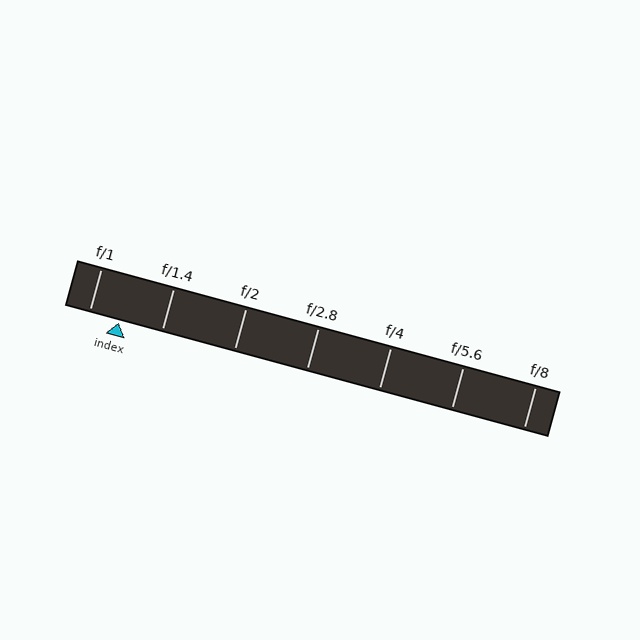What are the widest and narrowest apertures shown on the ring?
The widest aperture shown is f/1 and the narrowest is f/8.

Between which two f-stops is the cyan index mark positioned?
The index mark is between f/1 and f/1.4.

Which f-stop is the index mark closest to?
The index mark is closest to f/1.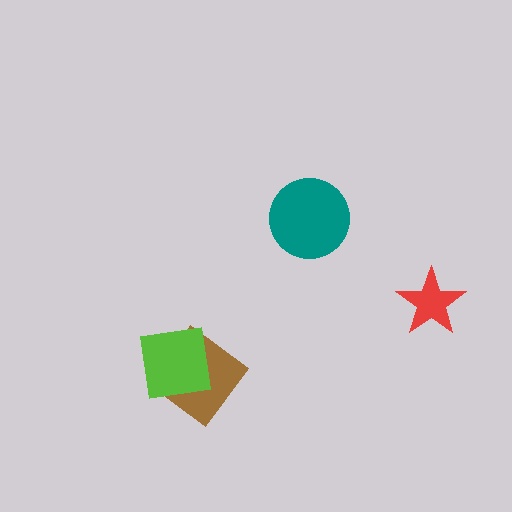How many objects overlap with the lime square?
1 object overlaps with the lime square.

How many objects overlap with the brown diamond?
1 object overlaps with the brown diamond.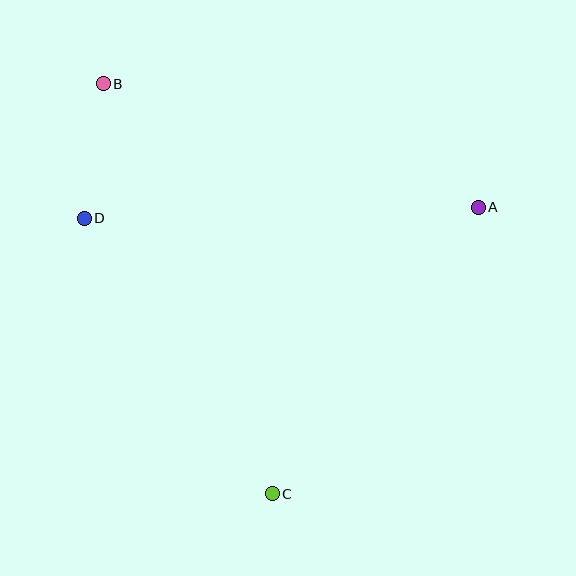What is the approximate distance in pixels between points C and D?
The distance between C and D is approximately 334 pixels.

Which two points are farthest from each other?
Points B and C are farthest from each other.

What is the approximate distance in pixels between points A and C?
The distance between A and C is approximately 353 pixels.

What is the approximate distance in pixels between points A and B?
The distance between A and B is approximately 395 pixels.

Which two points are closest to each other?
Points B and D are closest to each other.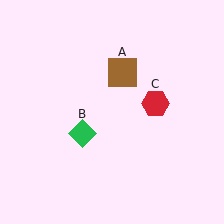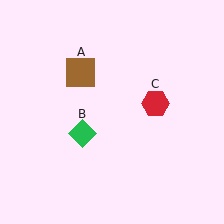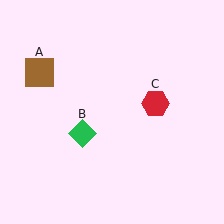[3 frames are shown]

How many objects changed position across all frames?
1 object changed position: brown square (object A).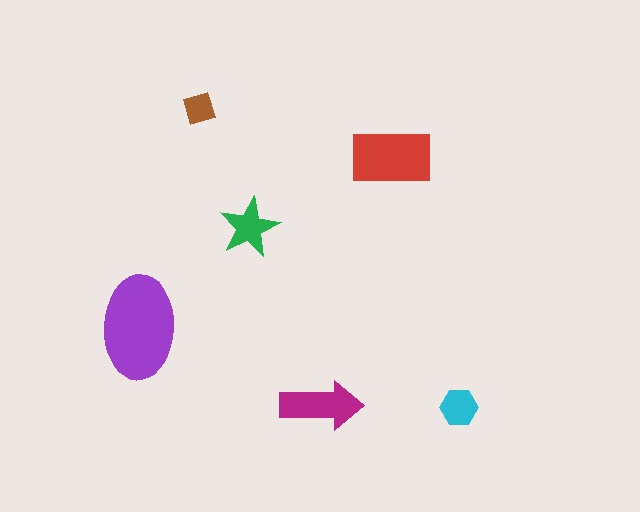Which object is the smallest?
The brown diamond.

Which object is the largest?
The purple ellipse.